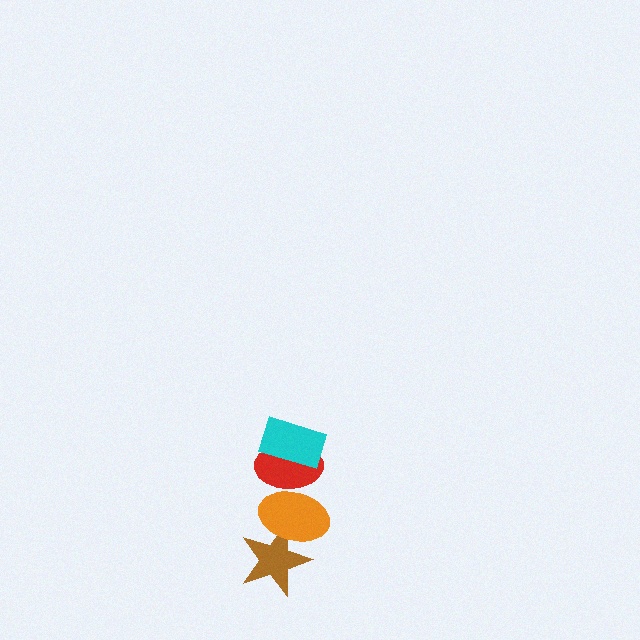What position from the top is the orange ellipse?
The orange ellipse is 3rd from the top.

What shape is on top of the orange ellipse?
The red ellipse is on top of the orange ellipse.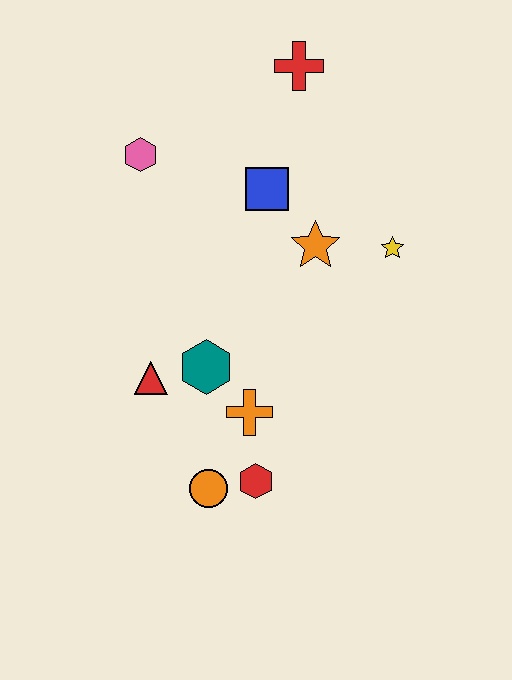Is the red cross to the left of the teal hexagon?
No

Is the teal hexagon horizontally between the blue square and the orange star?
No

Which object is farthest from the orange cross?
The red cross is farthest from the orange cross.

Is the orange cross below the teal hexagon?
Yes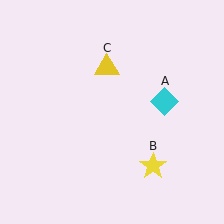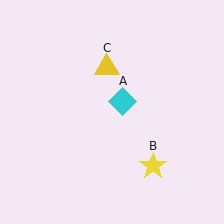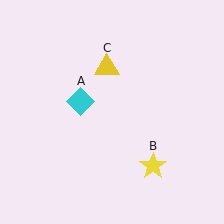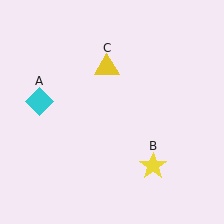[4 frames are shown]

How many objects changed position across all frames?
1 object changed position: cyan diamond (object A).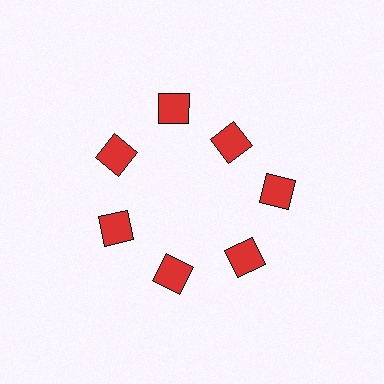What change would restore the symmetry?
The symmetry would be restored by moving it outward, back onto the ring so that all 7 squares sit at equal angles and equal distance from the center.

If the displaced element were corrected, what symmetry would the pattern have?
It would have 7-fold rotational symmetry — the pattern would map onto itself every 51 degrees.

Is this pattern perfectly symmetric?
No. The 7 red squares are arranged in a ring, but one element near the 1 o'clock position is pulled inward toward the center, breaking the 7-fold rotational symmetry.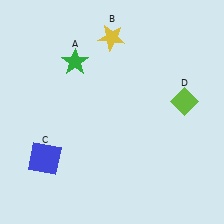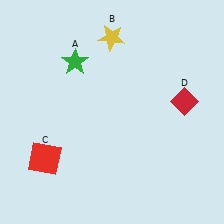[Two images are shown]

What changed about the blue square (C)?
In Image 1, C is blue. In Image 2, it changed to red.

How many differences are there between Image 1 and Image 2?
There are 2 differences between the two images.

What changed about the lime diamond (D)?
In Image 1, D is lime. In Image 2, it changed to red.